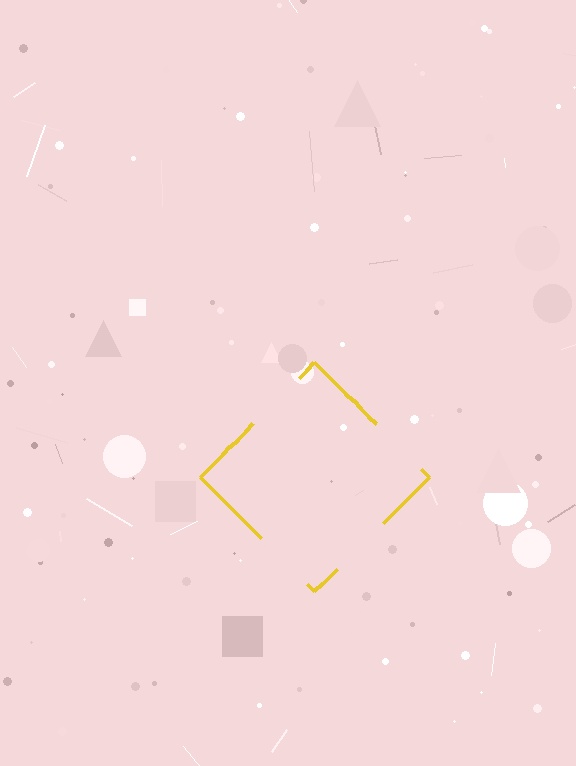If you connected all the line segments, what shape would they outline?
They would outline a diamond.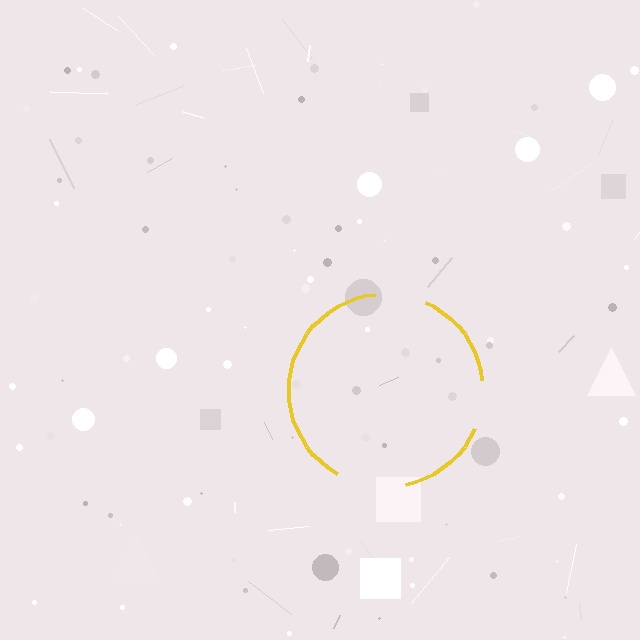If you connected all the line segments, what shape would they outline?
They would outline a circle.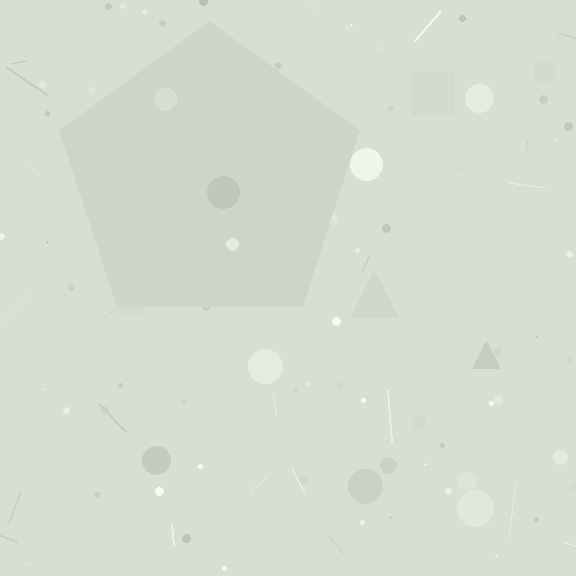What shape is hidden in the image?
A pentagon is hidden in the image.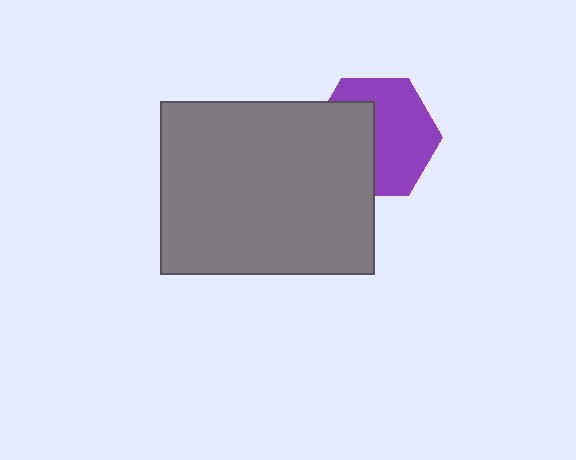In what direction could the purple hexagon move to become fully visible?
The purple hexagon could move right. That would shift it out from behind the gray rectangle entirely.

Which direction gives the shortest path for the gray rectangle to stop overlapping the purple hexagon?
Moving left gives the shortest separation.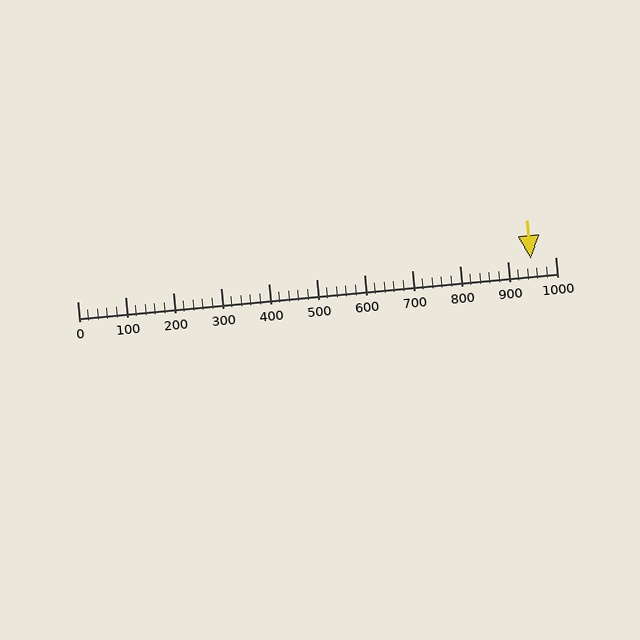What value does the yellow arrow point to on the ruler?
The yellow arrow points to approximately 949.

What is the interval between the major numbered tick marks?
The major tick marks are spaced 100 units apart.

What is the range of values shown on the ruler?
The ruler shows values from 0 to 1000.